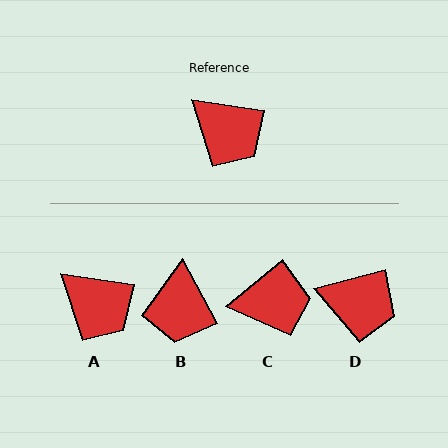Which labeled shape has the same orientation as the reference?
A.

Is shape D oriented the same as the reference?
No, it is off by about 23 degrees.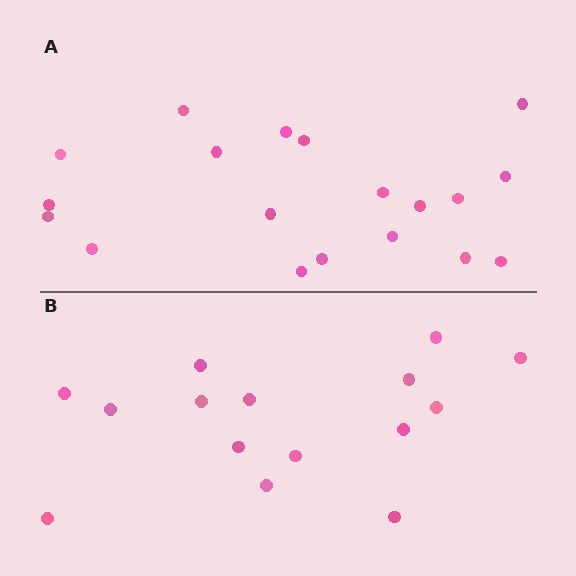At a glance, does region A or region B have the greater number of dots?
Region A (the top region) has more dots.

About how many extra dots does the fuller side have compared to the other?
Region A has about 4 more dots than region B.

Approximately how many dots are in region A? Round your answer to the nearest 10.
About 20 dots. (The exact count is 19, which rounds to 20.)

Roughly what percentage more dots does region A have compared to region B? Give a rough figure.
About 25% more.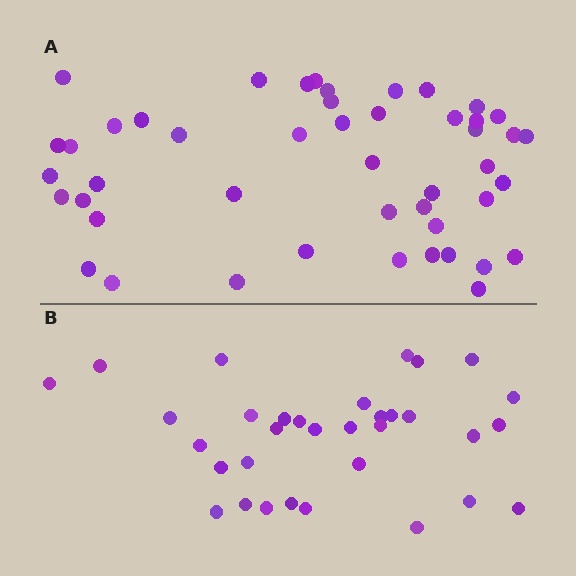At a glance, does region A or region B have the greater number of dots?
Region A (the top region) has more dots.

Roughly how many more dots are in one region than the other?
Region A has approximately 15 more dots than region B.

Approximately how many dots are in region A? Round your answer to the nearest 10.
About 50 dots. (The exact count is 47, which rounds to 50.)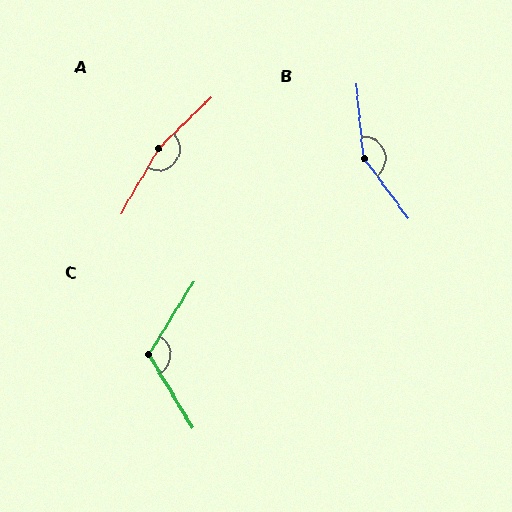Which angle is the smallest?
C, at approximately 117 degrees.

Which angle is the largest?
A, at approximately 164 degrees.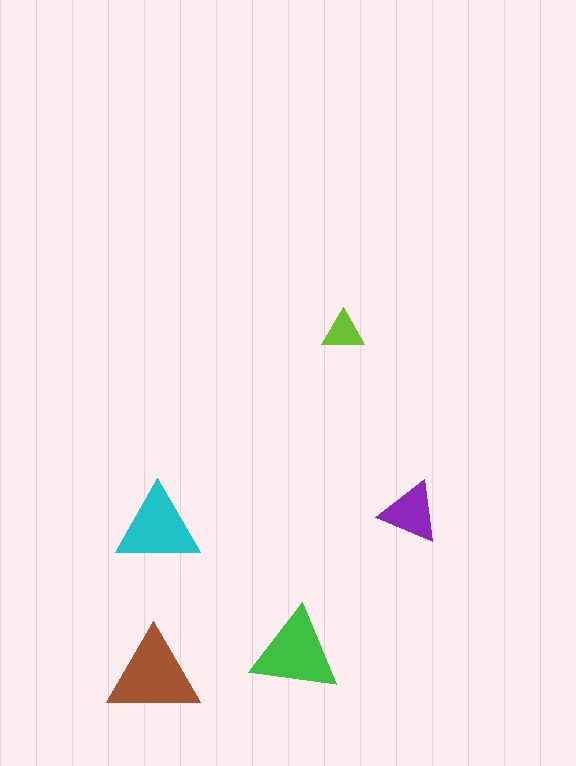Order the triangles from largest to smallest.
the brown one, the green one, the cyan one, the purple one, the lime one.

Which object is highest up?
The lime triangle is topmost.